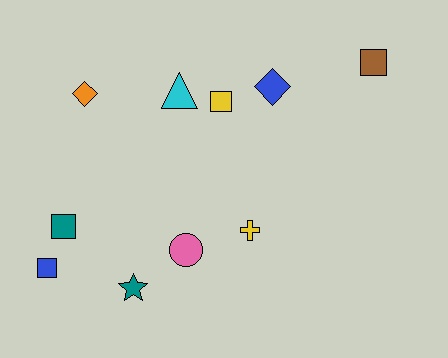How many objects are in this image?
There are 10 objects.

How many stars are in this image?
There is 1 star.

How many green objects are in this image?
There are no green objects.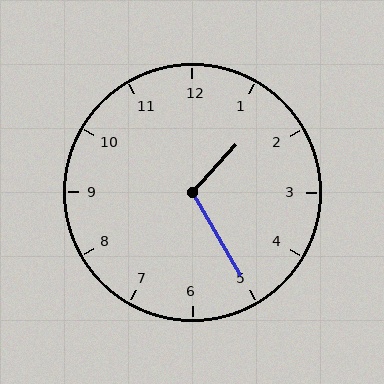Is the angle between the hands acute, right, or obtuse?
It is obtuse.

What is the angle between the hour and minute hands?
Approximately 108 degrees.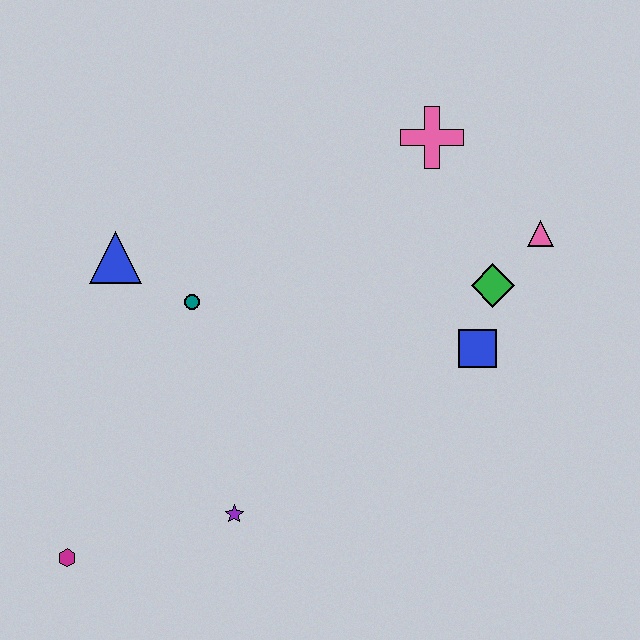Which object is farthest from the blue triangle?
The pink triangle is farthest from the blue triangle.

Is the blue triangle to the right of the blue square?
No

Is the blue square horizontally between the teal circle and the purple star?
No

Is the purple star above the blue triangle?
No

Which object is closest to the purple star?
The magenta hexagon is closest to the purple star.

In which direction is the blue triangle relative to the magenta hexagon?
The blue triangle is above the magenta hexagon.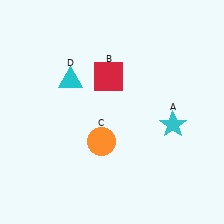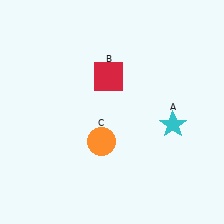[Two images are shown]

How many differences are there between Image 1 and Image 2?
There is 1 difference between the two images.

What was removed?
The cyan triangle (D) was removed in Image 2.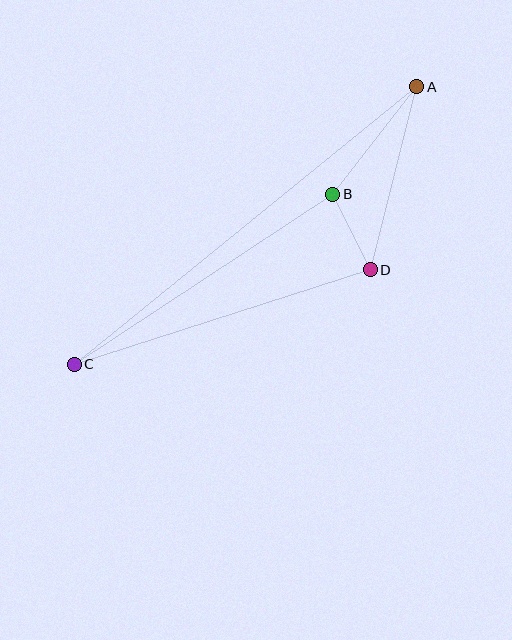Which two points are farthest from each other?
Points A and C are farthest from each other.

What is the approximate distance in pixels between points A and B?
The distance between A and B is approximately 136 pixels.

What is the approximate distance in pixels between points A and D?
The distance between A and D is approximately 189 pixels.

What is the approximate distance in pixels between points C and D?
The distance between C and D is approximately 310 pixels.